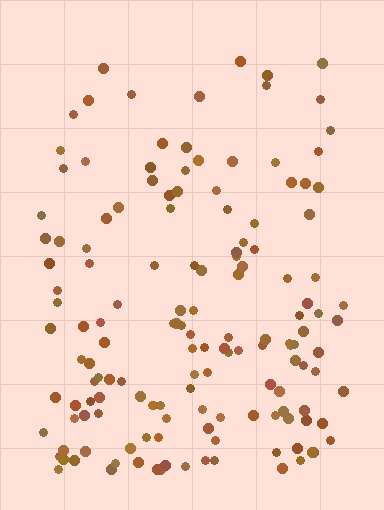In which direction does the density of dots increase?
From top to bottom, with the bottom side densest.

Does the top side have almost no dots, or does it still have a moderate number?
Still a moderate number, just noticeably fewer than the bottom.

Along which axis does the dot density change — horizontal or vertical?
Vertical.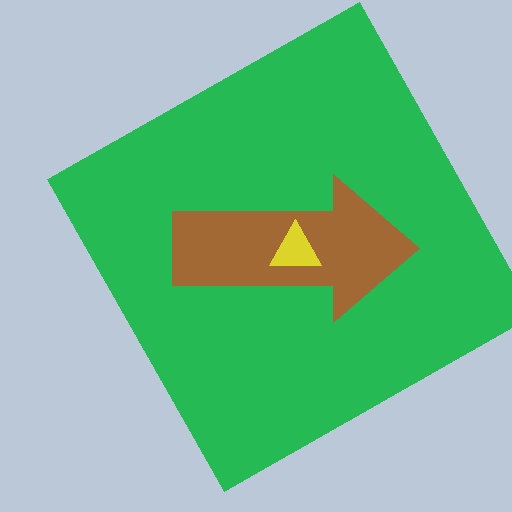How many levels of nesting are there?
3.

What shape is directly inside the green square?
The brown arrow.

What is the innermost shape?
The yellow triangle.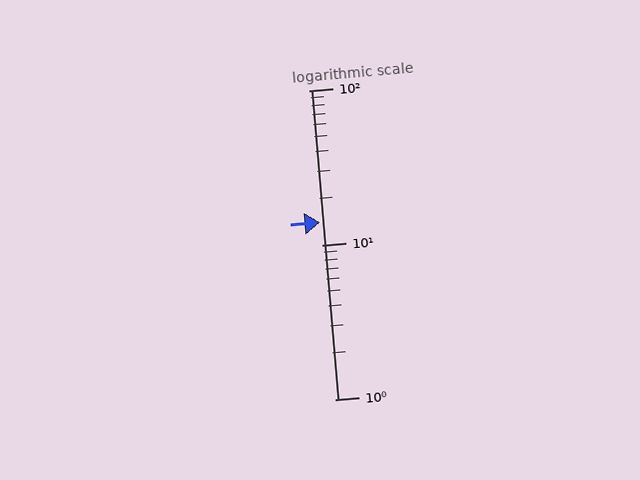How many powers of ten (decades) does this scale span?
The scale spans 2 decades, from 1 to 100.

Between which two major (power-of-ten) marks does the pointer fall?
The pointer is between 10 and 100.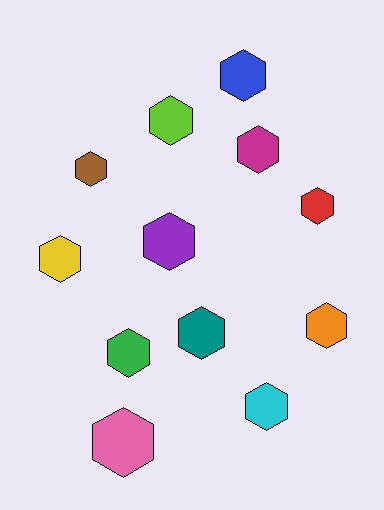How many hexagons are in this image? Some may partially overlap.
There are 12 hexagons.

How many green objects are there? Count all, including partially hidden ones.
There is 1 green object.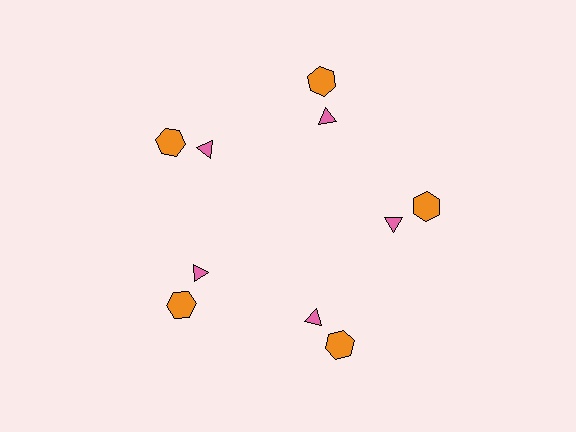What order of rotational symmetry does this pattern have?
This pattern has 5-fold rotational symmetry.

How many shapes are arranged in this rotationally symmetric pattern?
There are 10 shapes, arranged in 5 groups of 2.